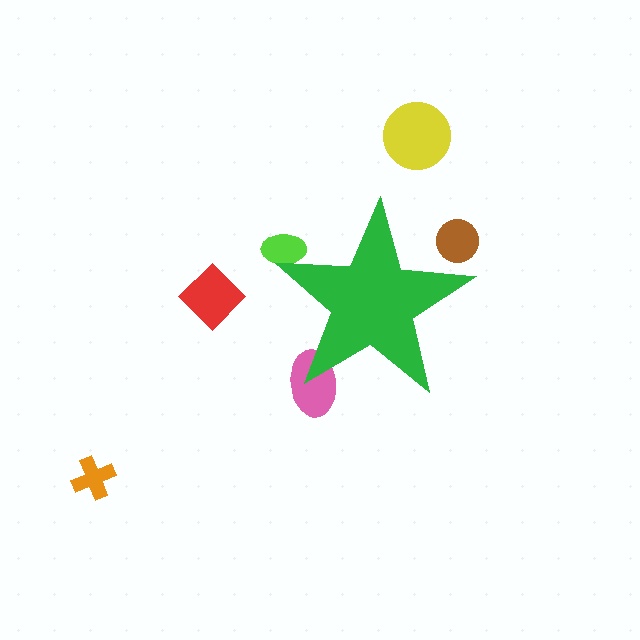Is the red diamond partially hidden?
No, the red diamond is fully visible.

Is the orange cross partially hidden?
No, the orange cross is fully visible.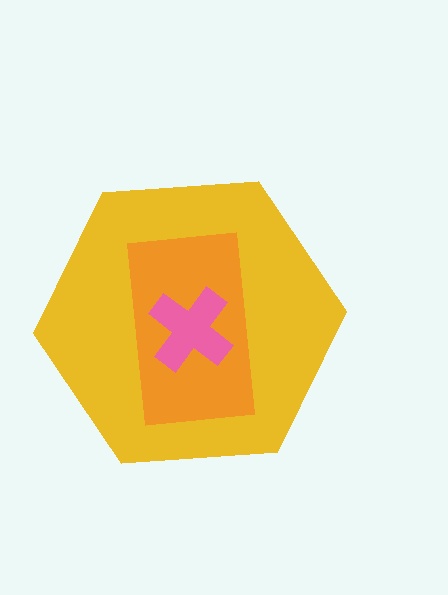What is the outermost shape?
The yellow hexagon.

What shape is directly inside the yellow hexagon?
The orange rectangle.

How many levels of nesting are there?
3.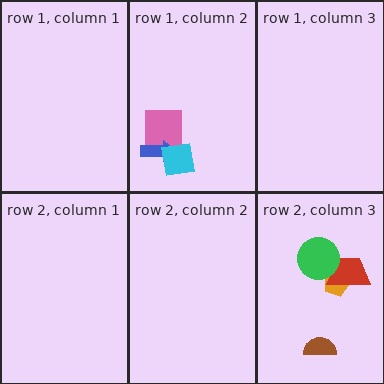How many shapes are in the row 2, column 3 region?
4.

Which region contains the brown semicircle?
The row 2, column 3 region.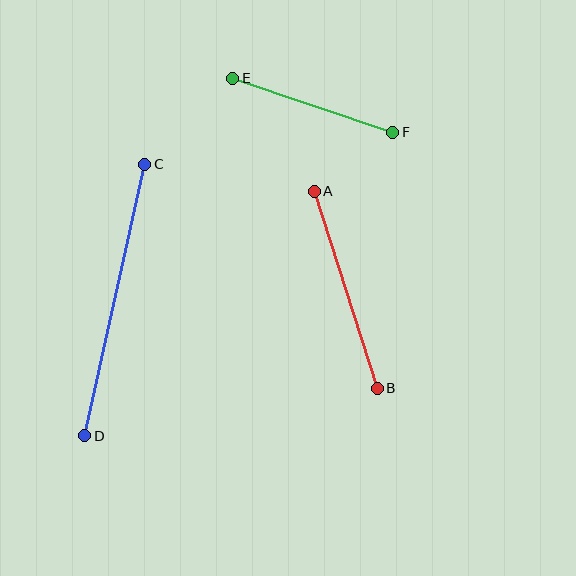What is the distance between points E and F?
The distance is approximately 169 pixels.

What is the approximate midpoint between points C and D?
The midpoint is at approximately (115, 300) pixels.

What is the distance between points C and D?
The distance is approximately 278 pixels.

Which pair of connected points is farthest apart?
Points C and D are farthest apart.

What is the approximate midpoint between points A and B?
The midpoint is at approximately (346, 290) pixels.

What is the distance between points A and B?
The distance is approximately 207 pixels.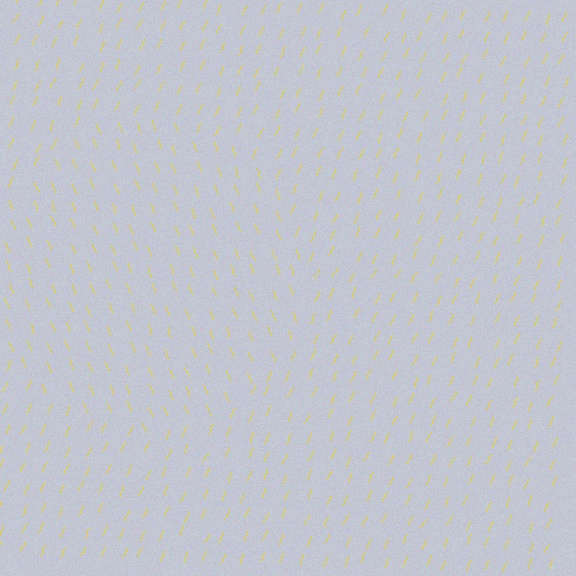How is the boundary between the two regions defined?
The boundary is defined purely by a change in line orientation (approximately 45 degrees difference). All lines are the same color and thickness.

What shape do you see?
I see a circle.